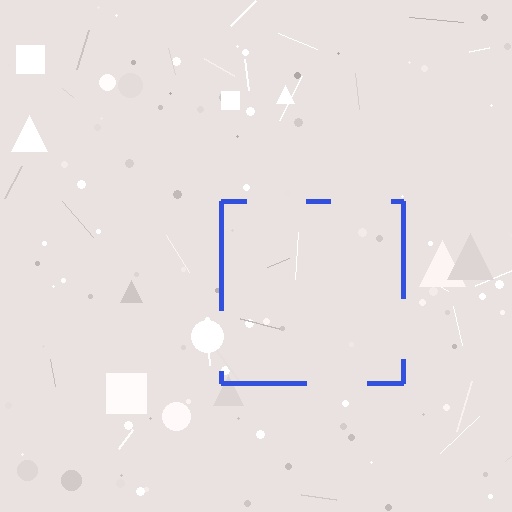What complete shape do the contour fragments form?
The contour fragments form a square.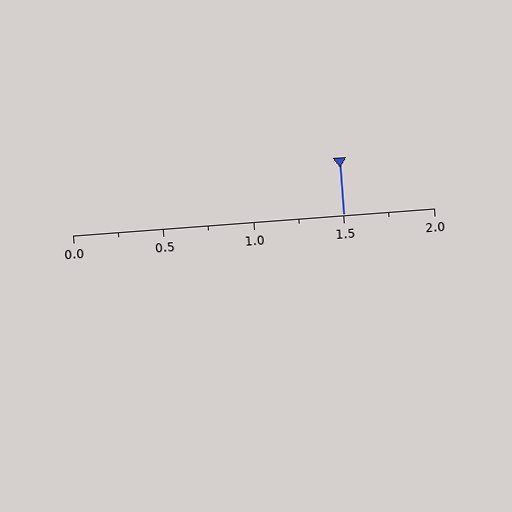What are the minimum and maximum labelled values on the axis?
The axis runs from 0.0 to 2.0.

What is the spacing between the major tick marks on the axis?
The major ticks are spaced 0.5 apart.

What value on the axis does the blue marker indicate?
The marker indicates approximately 1.5.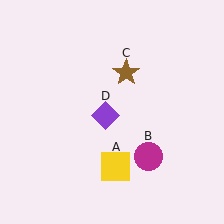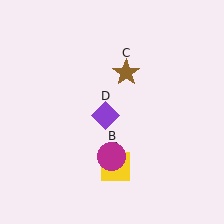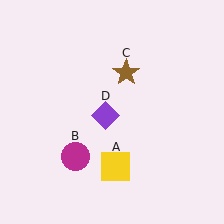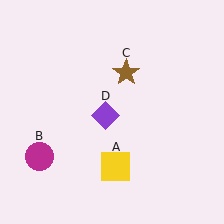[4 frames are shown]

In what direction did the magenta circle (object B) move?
The magenta circle (object B) moved left.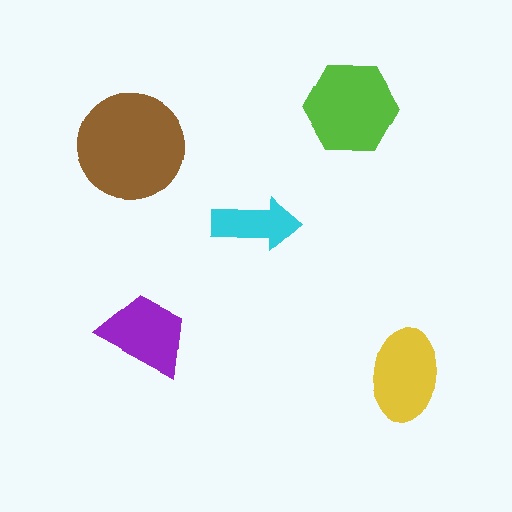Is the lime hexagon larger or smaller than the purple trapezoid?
Larger.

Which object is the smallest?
The cyan arrow.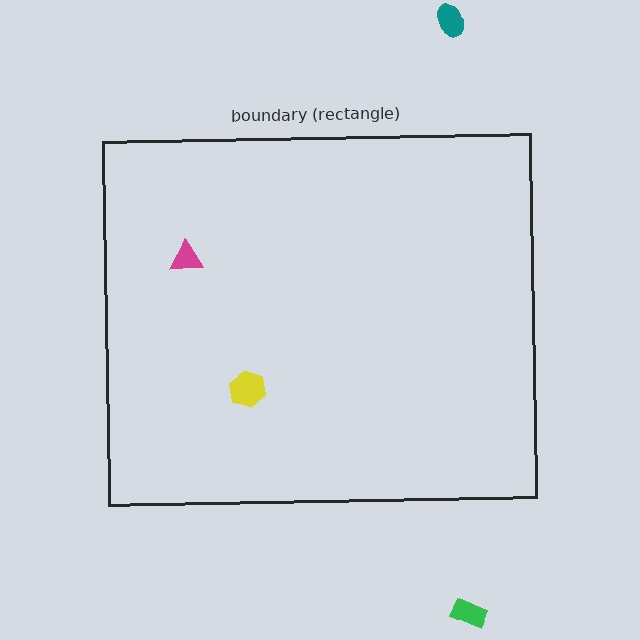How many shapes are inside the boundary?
2 inside, 2 outside.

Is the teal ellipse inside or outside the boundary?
Outside.